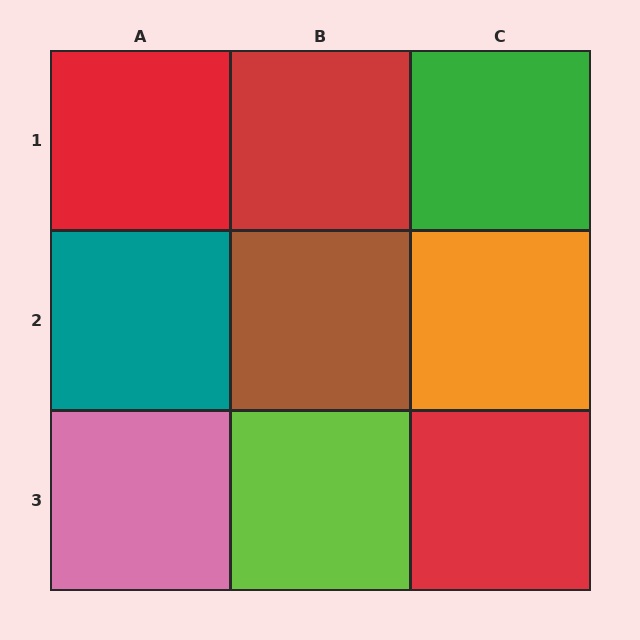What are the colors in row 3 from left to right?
Pink, lime, red.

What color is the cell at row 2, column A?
Teal.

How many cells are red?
3 cells are red.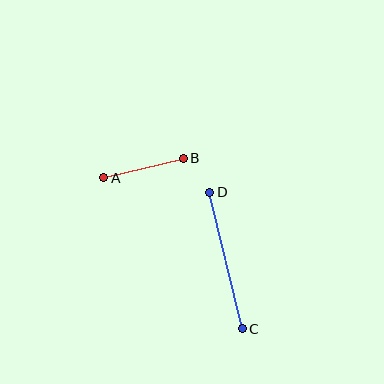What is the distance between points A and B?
The distance is approximately 82 pixels.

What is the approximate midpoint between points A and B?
The midpoint is at approximately (143, 168) pixels.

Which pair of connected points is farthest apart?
Points C and D are farthest apart.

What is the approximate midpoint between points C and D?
The midpoint is at approximately (226, 260) pixels.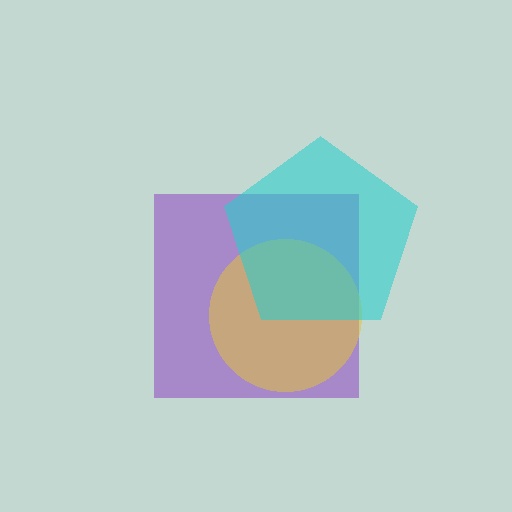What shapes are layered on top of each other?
The layered shapes are: a purple square, a yellow circle, a cyan pentagon.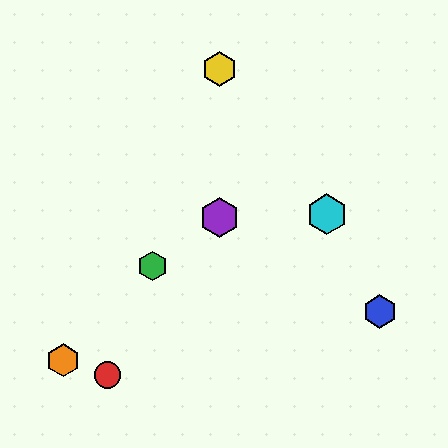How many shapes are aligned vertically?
2 shapes (the yellow hexagon, the purple hexagon) are aligned vertically.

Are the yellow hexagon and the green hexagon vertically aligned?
No, the yellow hexagon is at x≈220 and the green hexagon is at x≈152.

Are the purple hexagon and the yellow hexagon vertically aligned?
Yes, both are at x≈220.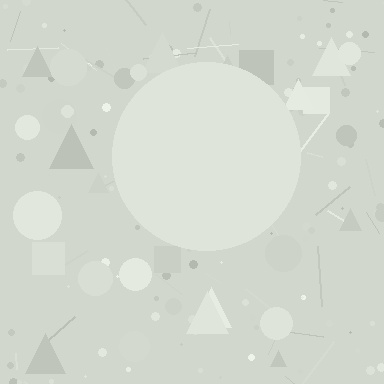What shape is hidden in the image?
A circle is hidden in the image.